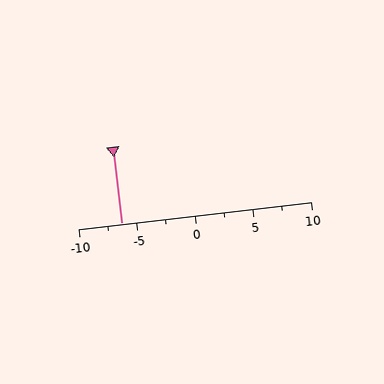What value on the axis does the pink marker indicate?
The marker indicates approximately -6.2.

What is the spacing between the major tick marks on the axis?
The major ticks are spaced 5 apart.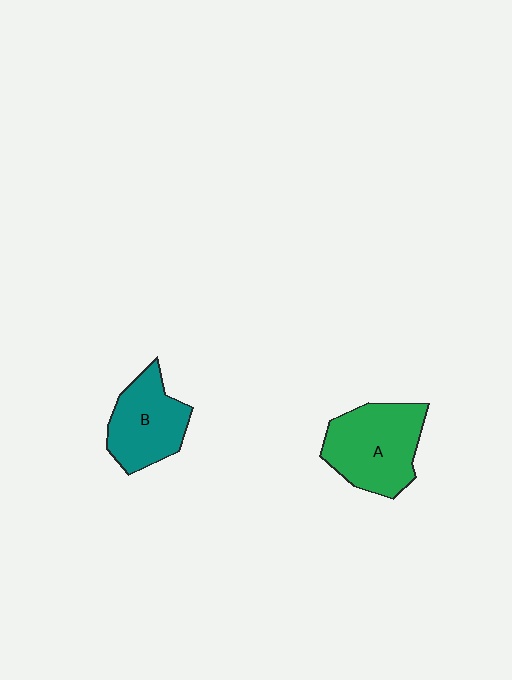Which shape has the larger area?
Shape A (green).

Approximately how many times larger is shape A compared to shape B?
Approximately 1.2 times.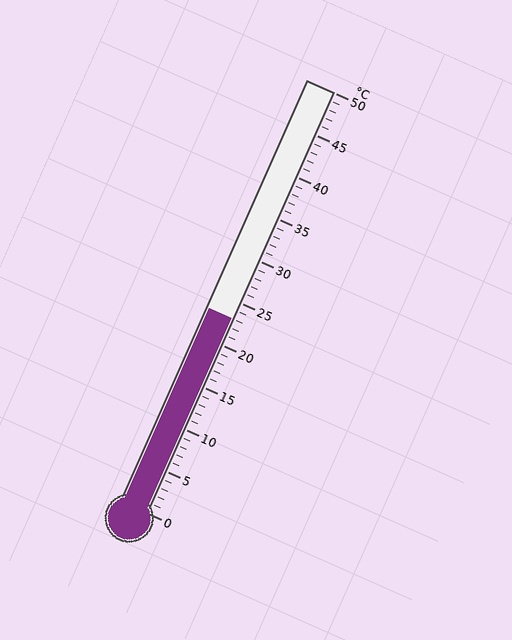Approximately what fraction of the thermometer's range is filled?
The thermometer is filled to approximately 45% of its range.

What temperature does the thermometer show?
The thermometer shows approximately 23°C.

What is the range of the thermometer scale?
The thermometer scale ranges from 0°C to 50°C.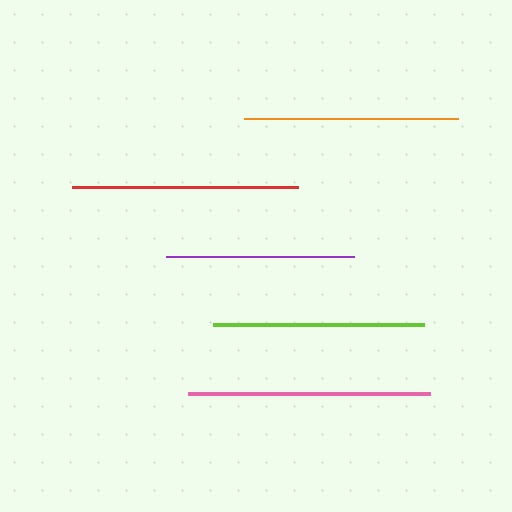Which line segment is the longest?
The pink line is the longest at approximately 241 pixels.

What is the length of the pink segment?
The pink segment is approximately 241 pixels long.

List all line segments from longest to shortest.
From longest to shortest: pink, red, orange, lime, purple.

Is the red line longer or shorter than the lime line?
The red line is longer than the lime line.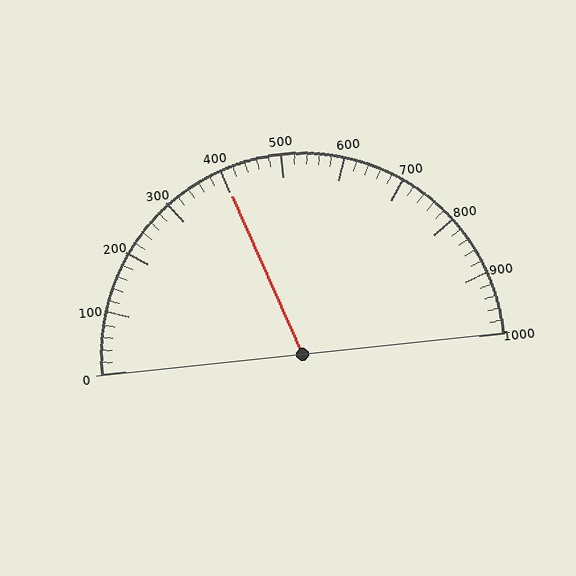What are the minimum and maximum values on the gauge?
The gauge ranges from 0 to 1000.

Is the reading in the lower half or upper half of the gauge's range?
The reading is in the lower half of the range (0 to 1000).